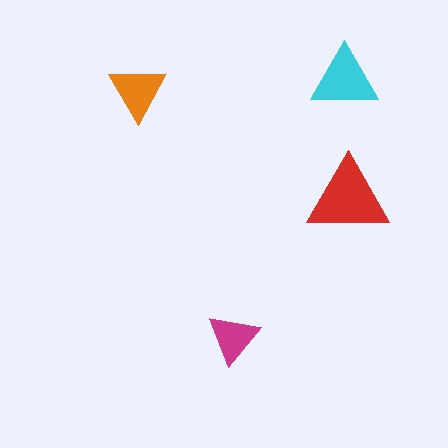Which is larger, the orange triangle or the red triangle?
The red one.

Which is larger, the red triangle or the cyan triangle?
The red one.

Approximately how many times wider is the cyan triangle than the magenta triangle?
About 1.5 times wider.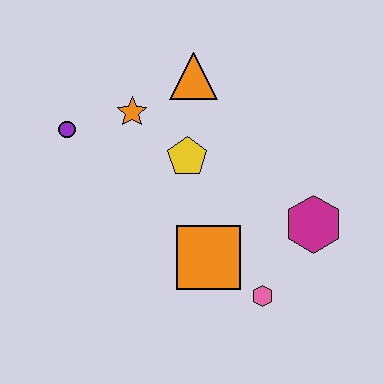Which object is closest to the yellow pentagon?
The orange star is closest to the yellow pentagon.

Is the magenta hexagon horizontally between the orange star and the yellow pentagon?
No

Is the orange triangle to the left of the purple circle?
No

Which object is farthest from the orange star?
The pink hexagon is farthest from the orange star.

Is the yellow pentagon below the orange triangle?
Yes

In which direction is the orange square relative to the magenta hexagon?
The orange square is to the left of the magenta hexagon.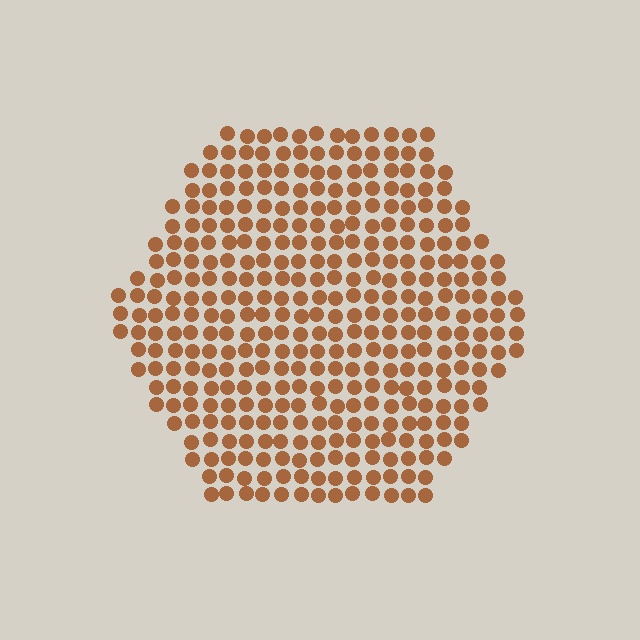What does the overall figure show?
The overall figure shows a hexagon.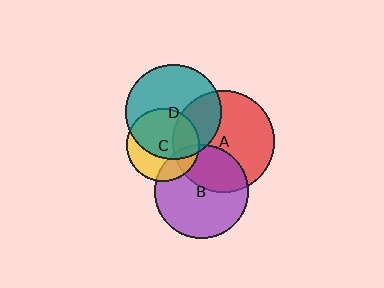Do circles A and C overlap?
Yes.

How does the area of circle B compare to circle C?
Approximately 1.6 times.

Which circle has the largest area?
Circle A (red).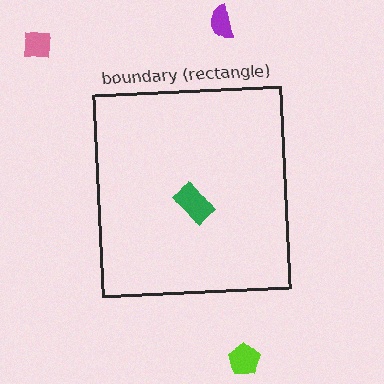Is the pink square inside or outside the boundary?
Outside.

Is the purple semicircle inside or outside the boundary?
Outside.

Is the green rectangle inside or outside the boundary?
Inside.